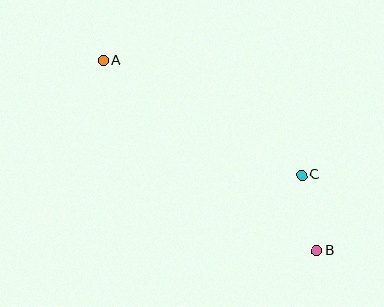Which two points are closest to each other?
Points B and C are closest to each other.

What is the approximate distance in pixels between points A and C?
The distance between A and C is approximately 229 pixels.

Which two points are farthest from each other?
Points A and B are farthest from each other.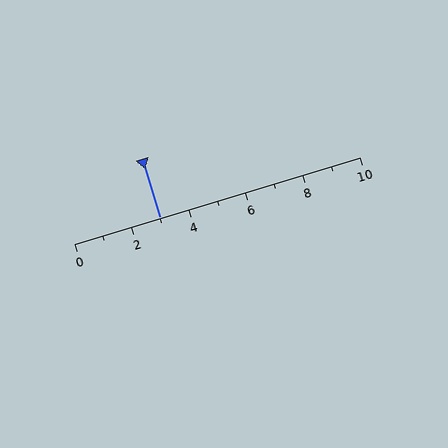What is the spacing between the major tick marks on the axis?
The major ticks are spaced 2 apart.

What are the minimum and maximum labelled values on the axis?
The axis runs from 0 to 10.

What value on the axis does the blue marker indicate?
The marker indicates approximately 3.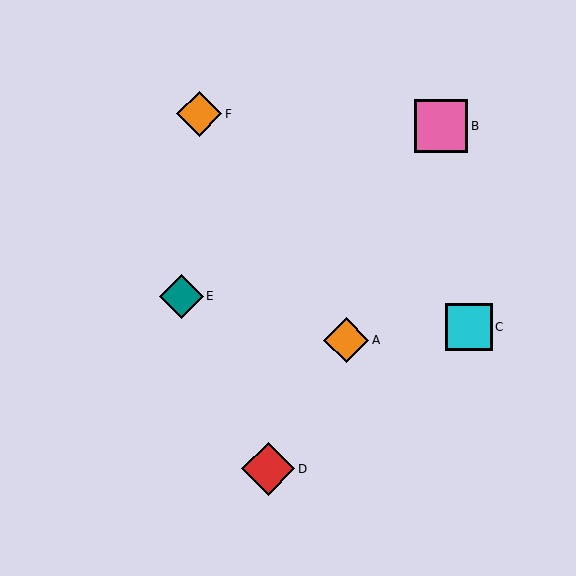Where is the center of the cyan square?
The center of the cyan square is at (469, 327).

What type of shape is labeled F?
Shape F is an orange diamond.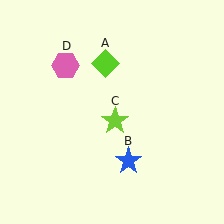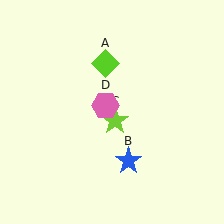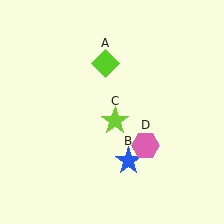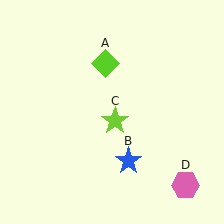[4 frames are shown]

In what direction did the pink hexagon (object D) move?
The pink hexagon (object D) moved down and to the right.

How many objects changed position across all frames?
1 object changed position: pink hexagon (object D).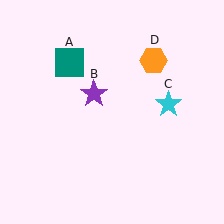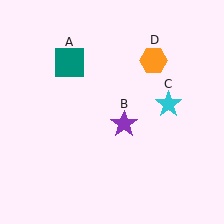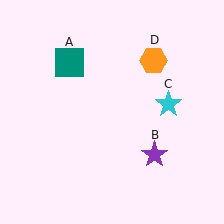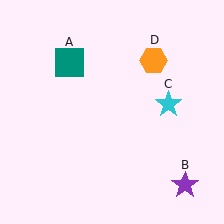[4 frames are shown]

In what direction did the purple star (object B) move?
The purple star (object B) moved down and to the right.